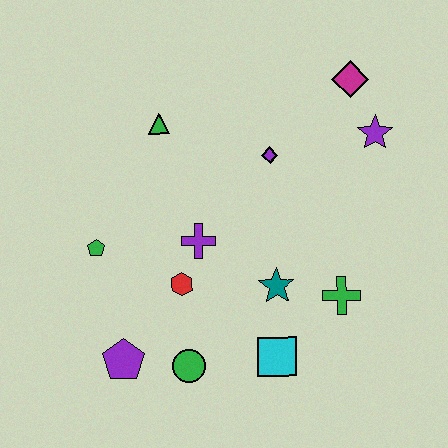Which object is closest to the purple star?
The magenta diamond is closest to the purple star.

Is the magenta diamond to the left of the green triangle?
No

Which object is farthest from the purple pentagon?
The magenta diamond is farthest from the purple pentagon.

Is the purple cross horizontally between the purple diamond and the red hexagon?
Yes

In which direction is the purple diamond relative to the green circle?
The purple diamond is above the green circle.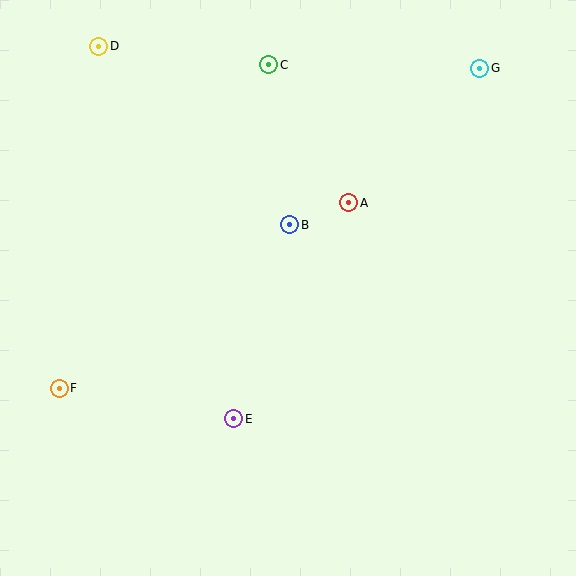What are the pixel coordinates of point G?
Point G is at (480, 68).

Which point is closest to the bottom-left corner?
Point F is closest to the bottom-left corner.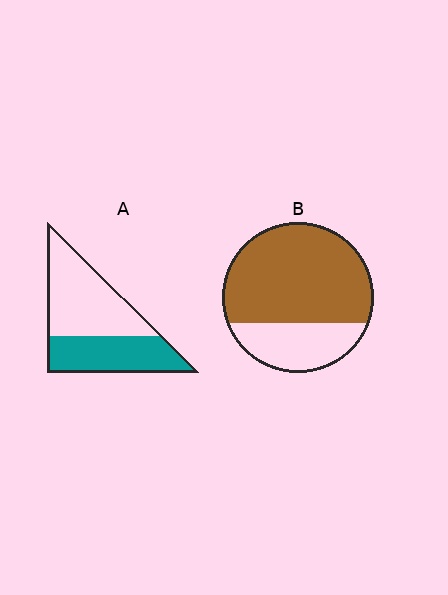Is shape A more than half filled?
No.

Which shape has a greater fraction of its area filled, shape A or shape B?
Shape B.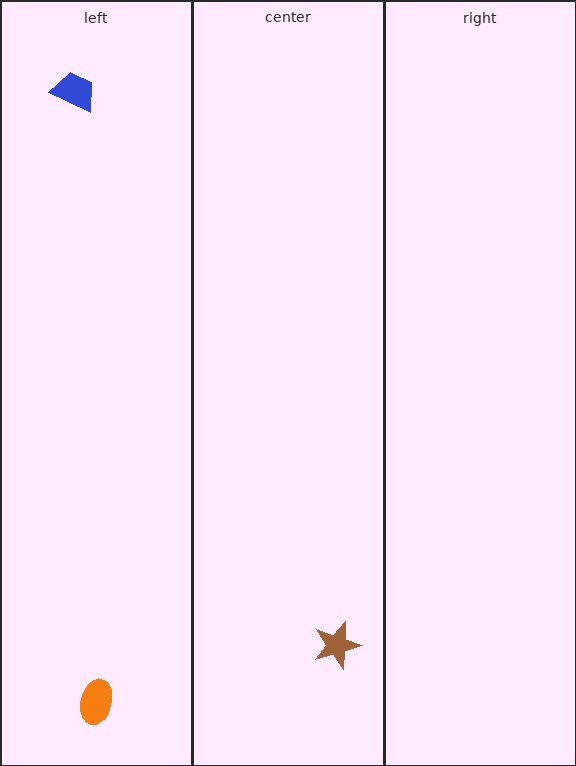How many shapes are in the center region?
1.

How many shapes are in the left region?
2.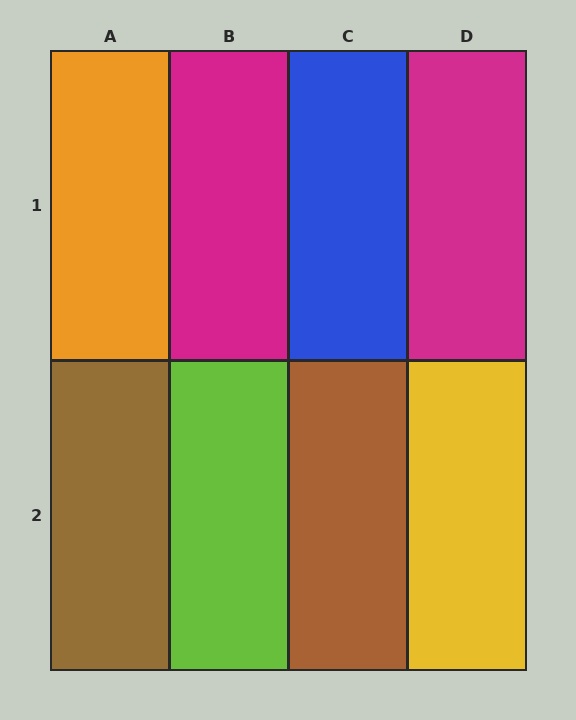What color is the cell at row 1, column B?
Magenta.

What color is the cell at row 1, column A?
Orange.